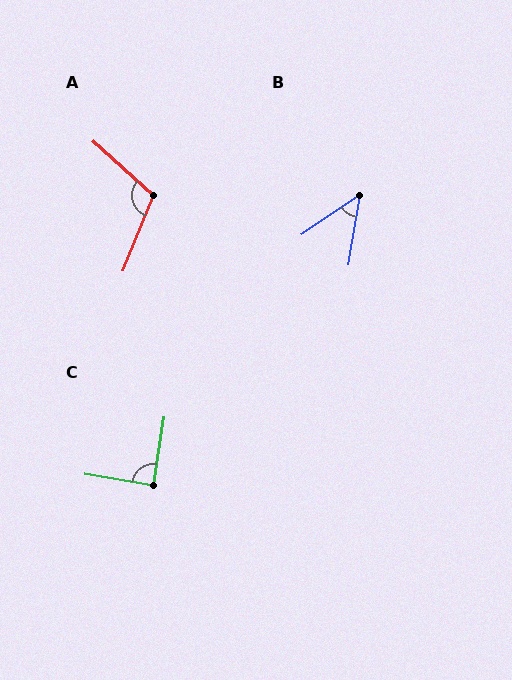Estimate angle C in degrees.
Approximately 89 degrees.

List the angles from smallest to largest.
B (46°), C (89°), A (109°).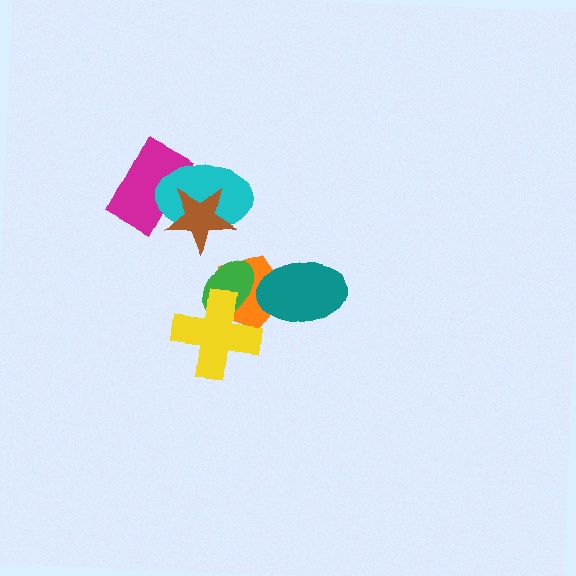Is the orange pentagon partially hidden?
Yes, it is partially covered by another shape.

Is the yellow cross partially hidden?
No, no other shape covers it.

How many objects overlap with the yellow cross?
2 objects overlap with the yellow cross.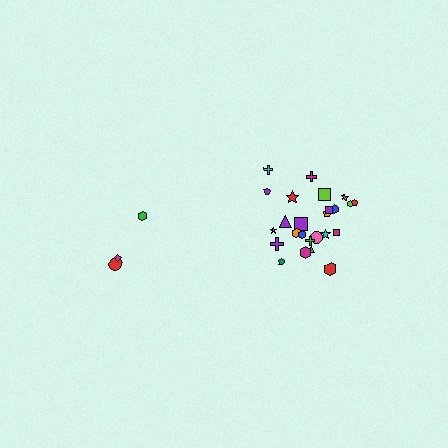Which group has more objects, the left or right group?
The right group.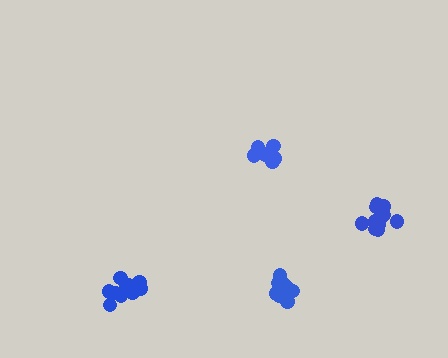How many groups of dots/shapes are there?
There are 4 groups.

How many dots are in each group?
Group 1: 9 dots, Group 2: 12 dots, Group 3: 15 dots, Group 4: 10 dots (46 total).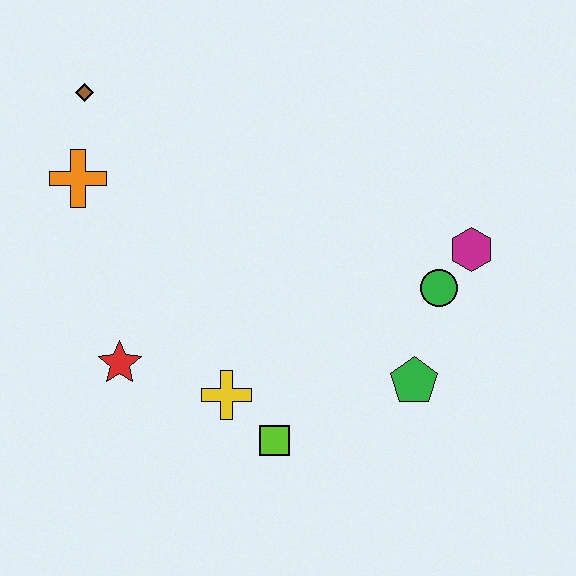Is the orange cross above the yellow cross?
Yes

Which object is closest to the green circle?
The magenta hexagon is closest to the green circle.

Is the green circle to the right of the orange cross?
Yes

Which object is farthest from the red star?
The magenta hexagon is farthest from the red star.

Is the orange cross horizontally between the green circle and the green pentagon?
No